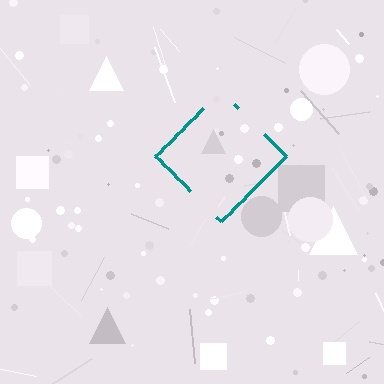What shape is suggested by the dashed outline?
The dashed outline suggests a diamond.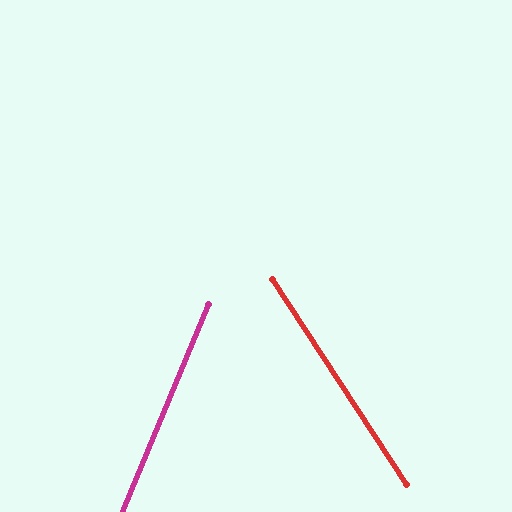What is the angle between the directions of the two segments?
Approximately 56 degrees.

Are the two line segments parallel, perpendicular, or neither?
Neither parallel nor perpendicular — they differ by about 56°.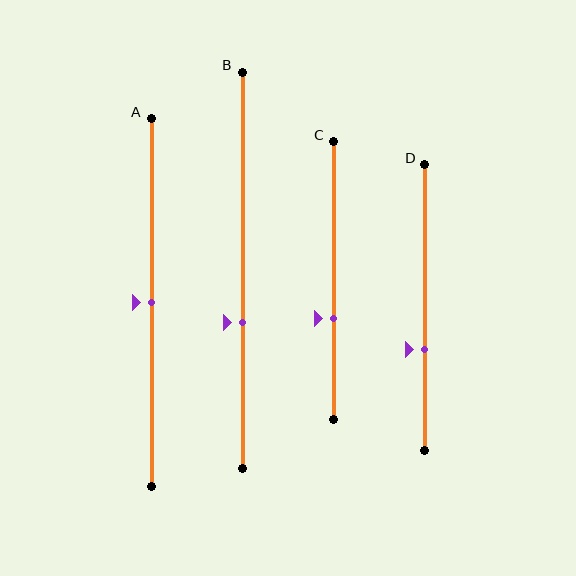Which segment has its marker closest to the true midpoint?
Segment A has its marker closest to the true midpoint.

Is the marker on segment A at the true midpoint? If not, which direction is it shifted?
Yes, the marker on segment A is at the true midpoint.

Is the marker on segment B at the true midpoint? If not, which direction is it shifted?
No, the marker on segment B is shifted downward by about 13% of the segment length.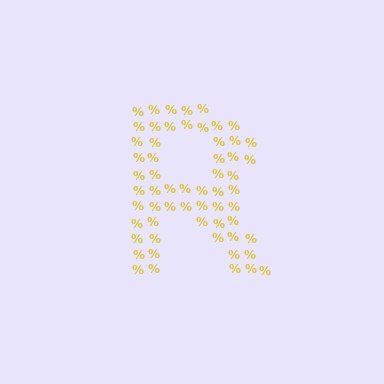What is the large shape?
The large shape is the letter R.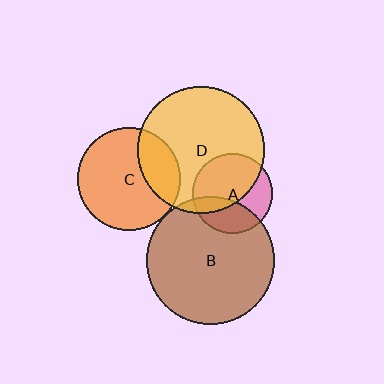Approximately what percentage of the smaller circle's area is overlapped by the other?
Approximately 5%.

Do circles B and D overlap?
Yes.